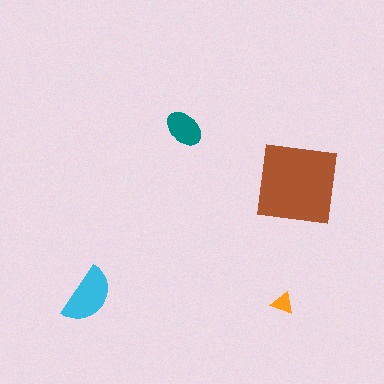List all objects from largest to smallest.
The brown square, the cyan semicircle, the teal ellipse, the orange triangle.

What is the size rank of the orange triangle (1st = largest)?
4th.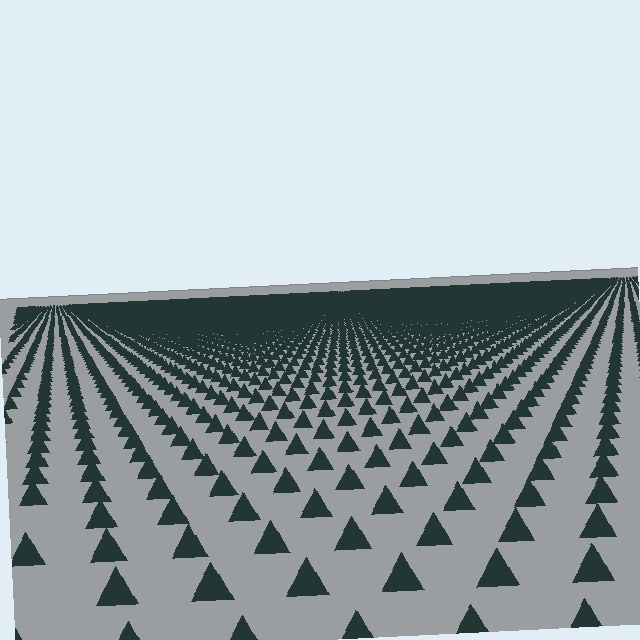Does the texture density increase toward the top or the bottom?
Density increases toward the top.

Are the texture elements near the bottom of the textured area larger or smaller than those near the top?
Larger. Near the bottom, elements are closer to the viewer and appear at a bigger on-screen size.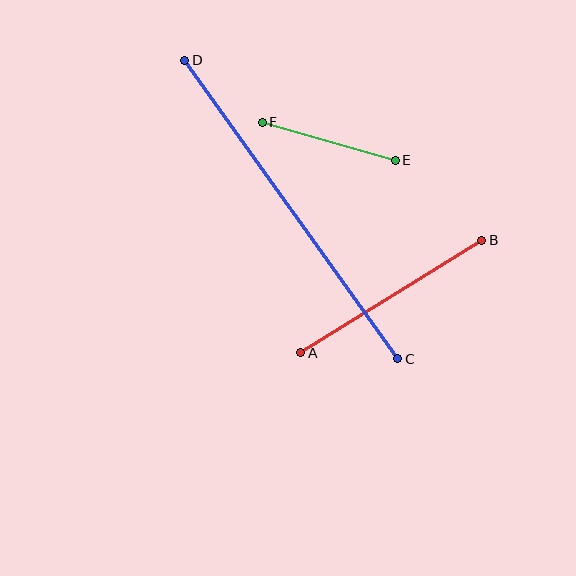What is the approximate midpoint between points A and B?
The midpoint is at approximately (391, 296) pixels.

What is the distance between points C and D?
The distance is approximately 366 pixels.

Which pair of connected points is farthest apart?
Points C and D are farthest apart.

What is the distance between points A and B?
The distance is approximately 213 pixels.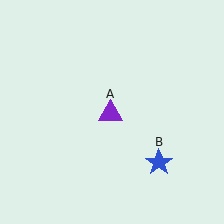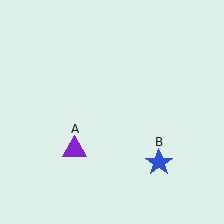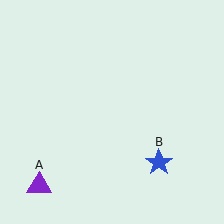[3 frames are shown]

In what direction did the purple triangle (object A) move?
The purple triangle (object A) moved down and to the left.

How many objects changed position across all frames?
1 object changed position: purple triangle (object A).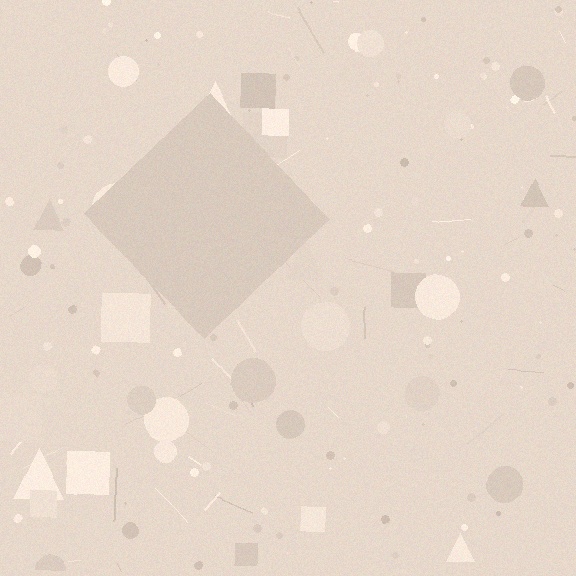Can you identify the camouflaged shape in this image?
The camouflaged shape is a diamond.